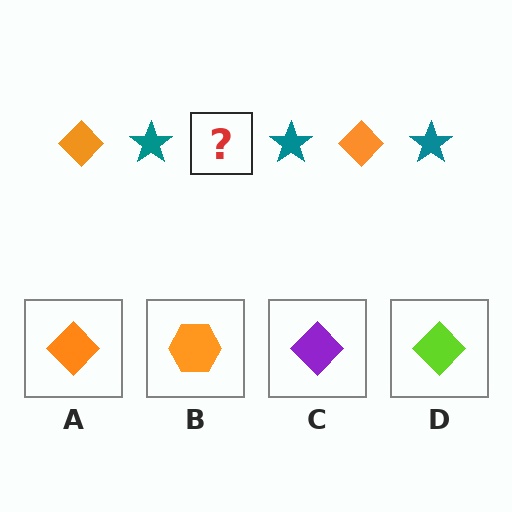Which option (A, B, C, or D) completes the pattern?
A.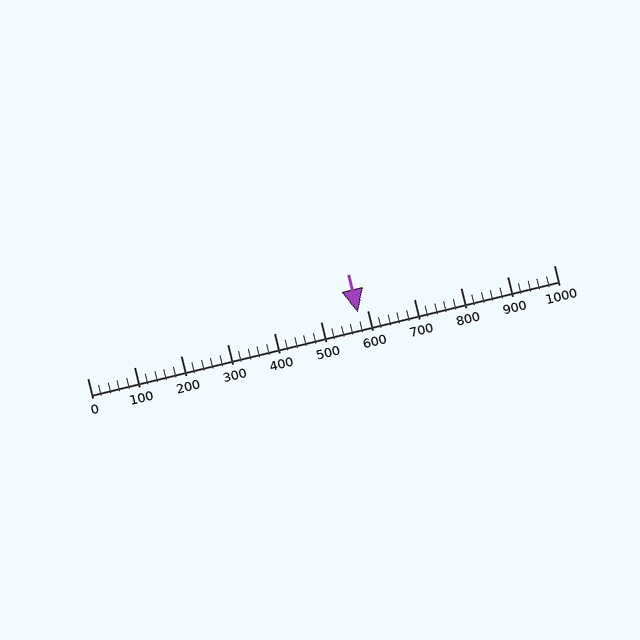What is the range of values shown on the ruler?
The ruler shows values from 0 to 1000.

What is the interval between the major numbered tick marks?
The major tick marks are spaced 100 units apart.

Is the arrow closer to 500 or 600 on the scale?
The arrow is closer to 600.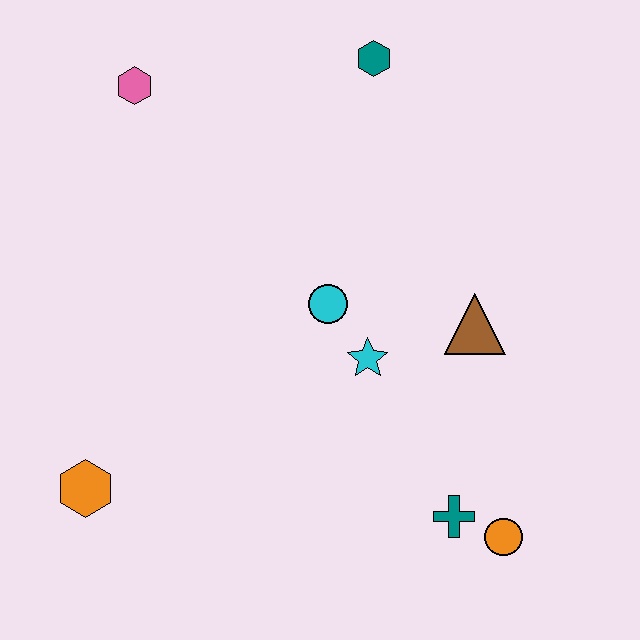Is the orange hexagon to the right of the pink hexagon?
No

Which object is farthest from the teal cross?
The pink hexagon is farthest from the teal cross.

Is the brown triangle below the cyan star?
No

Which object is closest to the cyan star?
The cyan circle is closest to the cyan star.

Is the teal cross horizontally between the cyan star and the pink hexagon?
No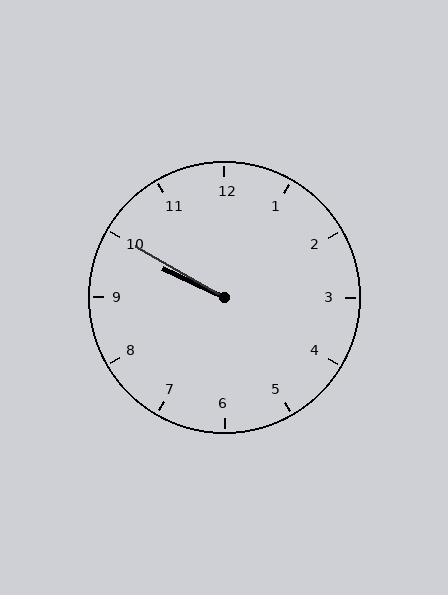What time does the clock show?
9:50.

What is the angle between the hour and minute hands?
Approximately 5 degrees.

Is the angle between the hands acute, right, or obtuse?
It is acute.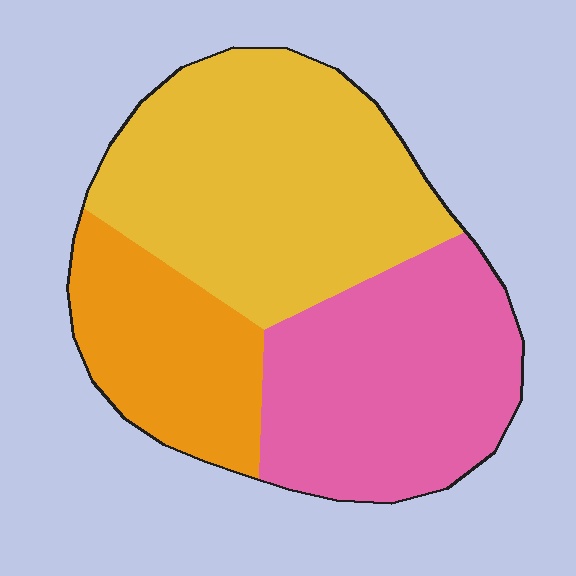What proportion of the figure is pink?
Pink takes up about one third (1/3) of the figure.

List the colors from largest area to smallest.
From largest to smallest: yellow, pink, orange.